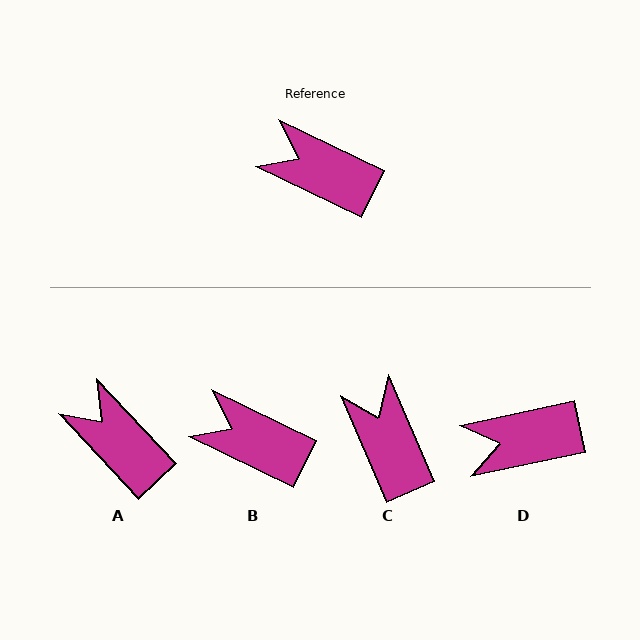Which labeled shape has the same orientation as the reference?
B.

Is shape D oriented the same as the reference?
No, it is off by about 38 degrees.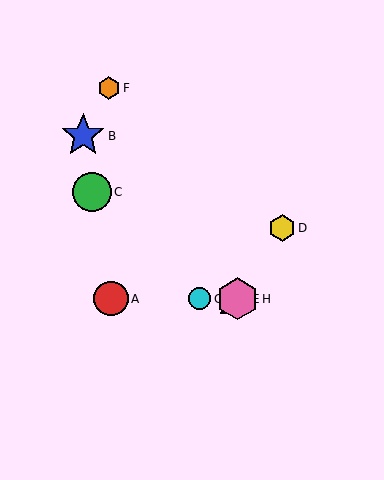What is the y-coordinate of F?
Object F is at y≈88.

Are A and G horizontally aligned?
Yes, both are at y≈299.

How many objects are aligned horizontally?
4 objects (A, E, G, H) are aligned horizontally.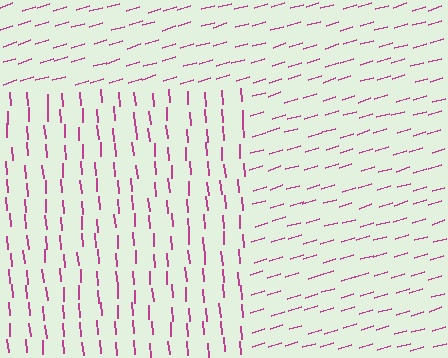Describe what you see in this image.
The image is filled with small magenta line segments. A rectangle region in the image has lines oriented differently from the surrounding lines, creating a visible texture boundary.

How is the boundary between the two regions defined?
The boundary is defined purely by a change in line orientation (approximately 77 degrees difference). All lines are the same color and thickness.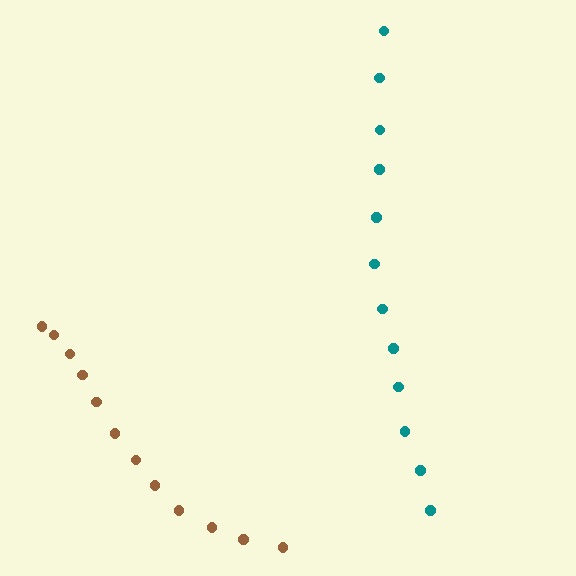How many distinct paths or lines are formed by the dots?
There are 2 distinct paths.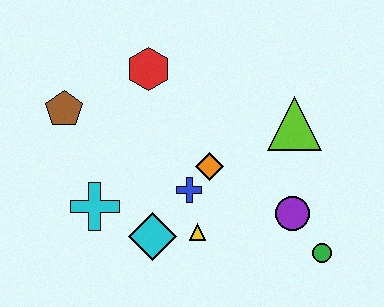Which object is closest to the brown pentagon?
The red hexagon is closest to the brown pentagon.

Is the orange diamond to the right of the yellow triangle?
Yes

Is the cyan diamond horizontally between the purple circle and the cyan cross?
Yes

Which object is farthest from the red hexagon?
The green circle is farthest from the red hexagon.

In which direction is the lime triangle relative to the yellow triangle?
The lime triangle is above the yellow triangle.